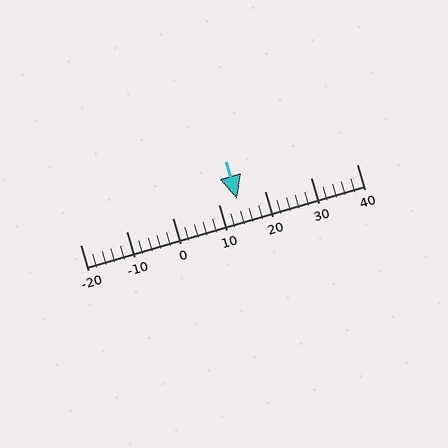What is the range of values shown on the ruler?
The ruler shows values from -20 to 40.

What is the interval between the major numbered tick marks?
The major tick marks are spaced 10 units apart.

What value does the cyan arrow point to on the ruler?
The cyan arrow points to approximately 14.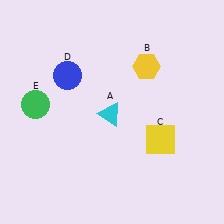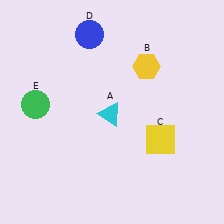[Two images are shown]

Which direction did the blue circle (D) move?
The blue circle (D) moved up.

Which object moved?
The blue circle (D) moved up.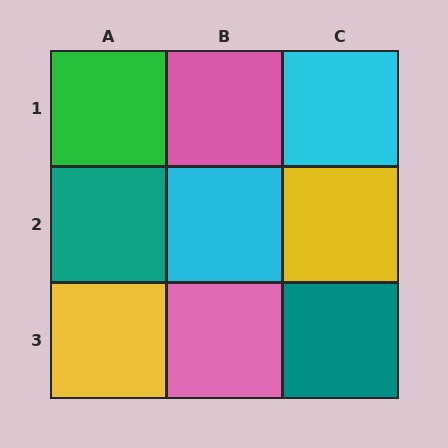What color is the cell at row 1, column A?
Green.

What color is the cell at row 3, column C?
Teal.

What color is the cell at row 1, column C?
Cyan.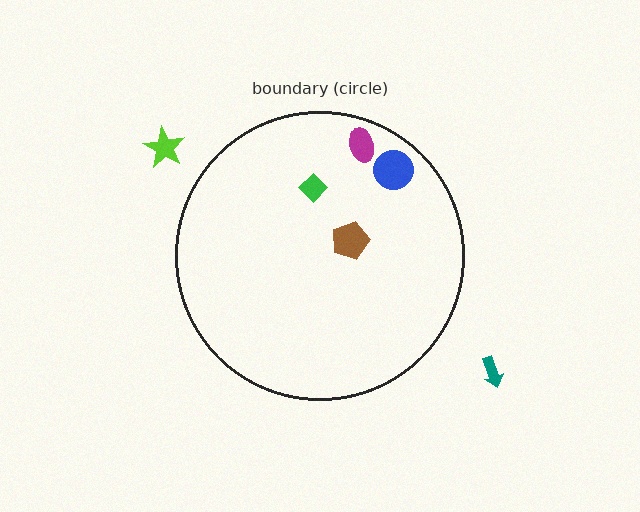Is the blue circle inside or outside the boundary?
Inside.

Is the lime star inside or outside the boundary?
Outside.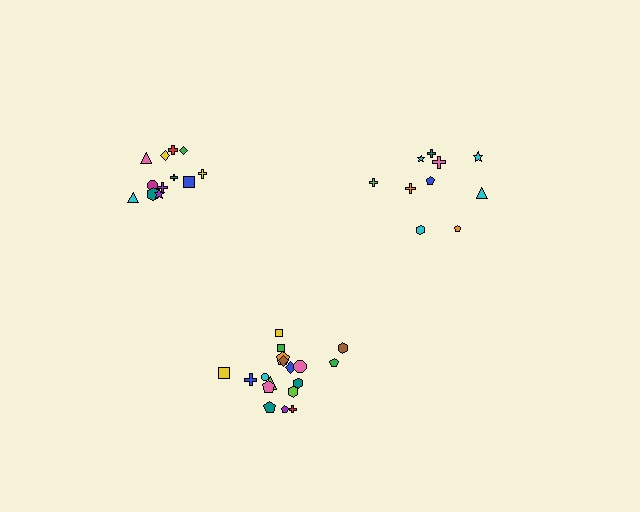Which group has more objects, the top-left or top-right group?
The top-left group.